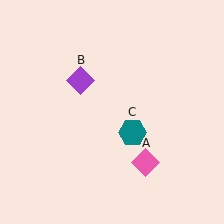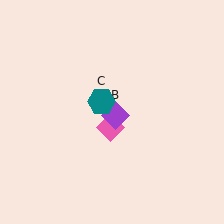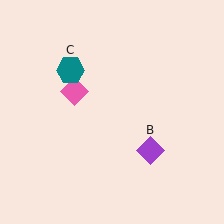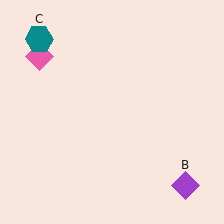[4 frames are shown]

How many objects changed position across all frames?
3 objects changed position: pink diamond (object A), purple diamond (object B), teal hexagon (object C).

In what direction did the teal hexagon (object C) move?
The teal hexagon (object C) moved up and to the left.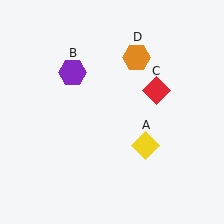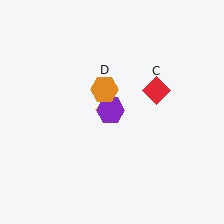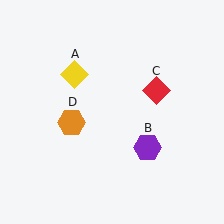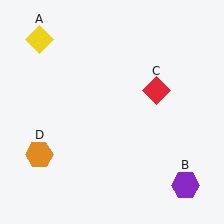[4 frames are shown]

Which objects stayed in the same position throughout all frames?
Red diamond (object C) remained stationary.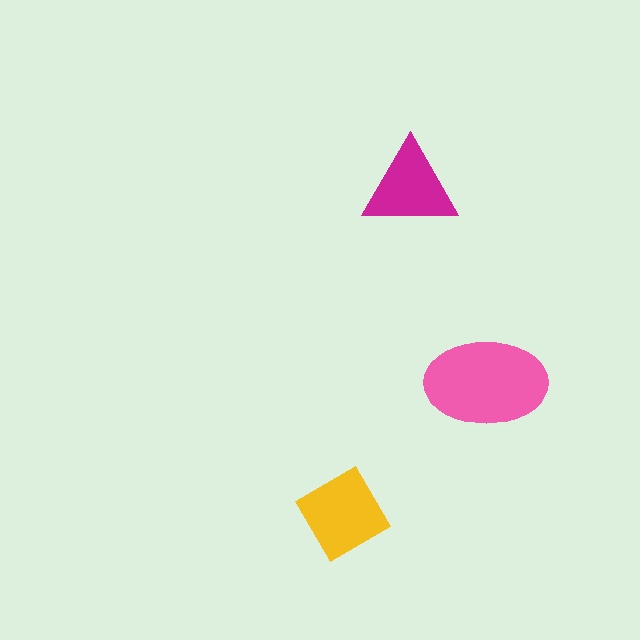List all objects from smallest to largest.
The magenta triangle, the yellow diamond, the pink ellipse.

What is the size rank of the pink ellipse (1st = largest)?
1st.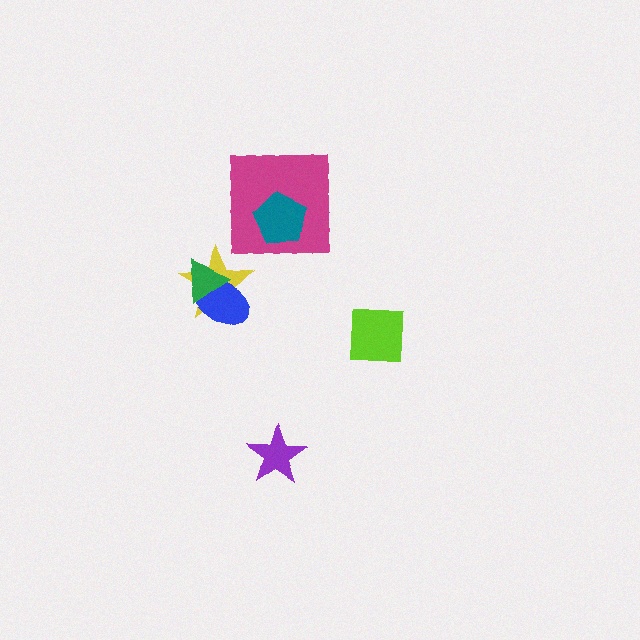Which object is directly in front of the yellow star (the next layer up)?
The blue ellipse is directly in front of the yellow star.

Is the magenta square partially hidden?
Yes, it is partially covered by another shape.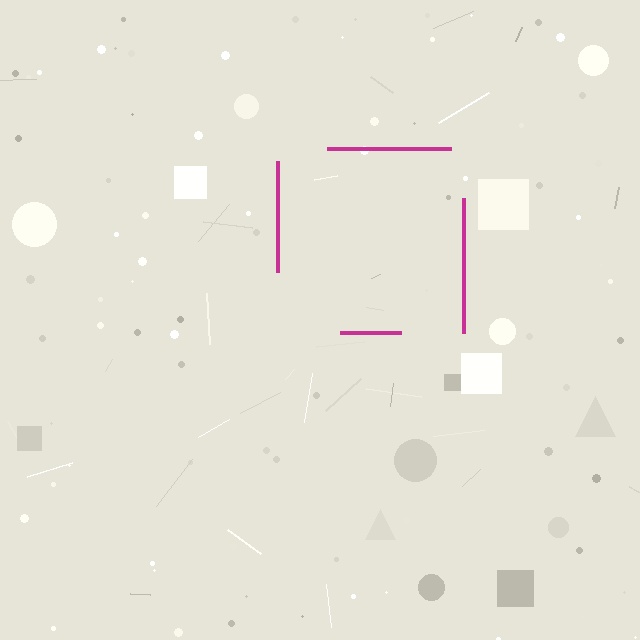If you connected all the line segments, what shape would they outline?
They would outline a square.